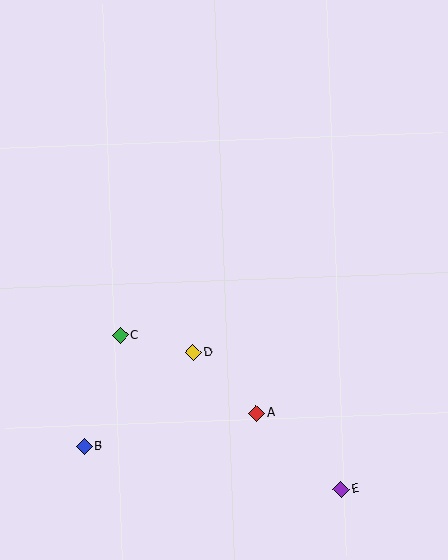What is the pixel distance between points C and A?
The distance between C and A is 157 pixels.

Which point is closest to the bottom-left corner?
Point B is closest to the bottom-left corner.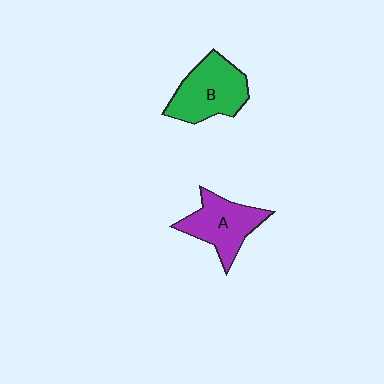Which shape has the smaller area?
Shape A (purple).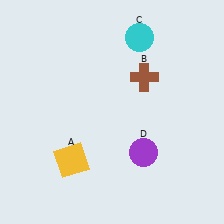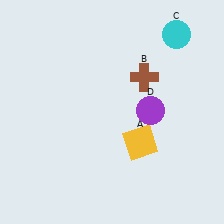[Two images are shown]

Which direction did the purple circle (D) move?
The purple circle (D) moved up.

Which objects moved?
The objects that moved are: the yellow square (A), the cyan circle (C), the purple circle (D).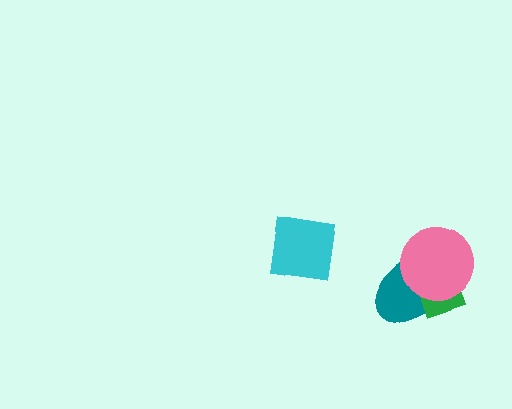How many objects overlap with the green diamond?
2 objects overlap with the green diamond.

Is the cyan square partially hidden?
No, no other shape covers it.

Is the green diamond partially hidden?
Yes, it is partially covered by another shape.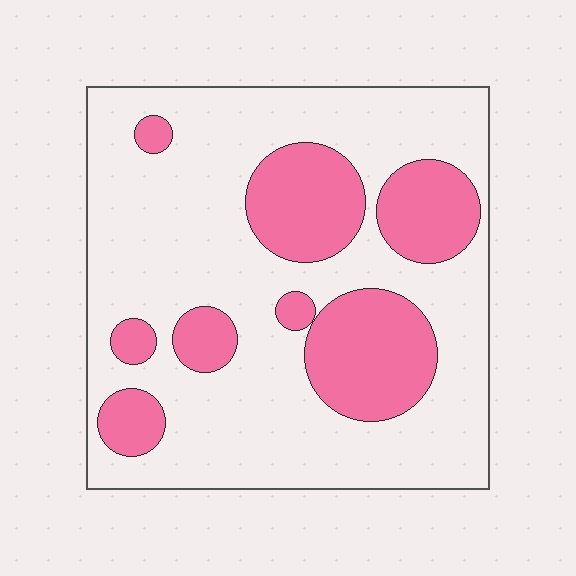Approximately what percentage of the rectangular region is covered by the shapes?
Approximately 30%.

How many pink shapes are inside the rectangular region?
8.